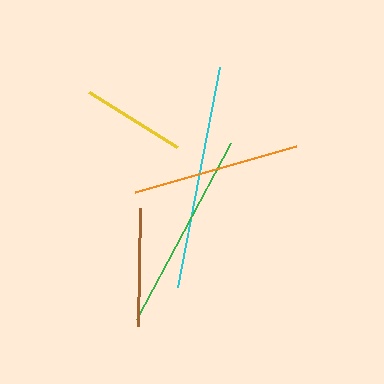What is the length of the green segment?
The green segment is approximately 200 pixels long.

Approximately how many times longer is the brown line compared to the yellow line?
The brown line is approximately 1.1 times the length of the yellow line.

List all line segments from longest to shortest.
From longest to shortest: cyan, green, orange, brown, yellow.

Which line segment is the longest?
The cyan line is the longest at approximately 224 pixels.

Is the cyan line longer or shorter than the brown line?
The cyan line is longer than the brown line.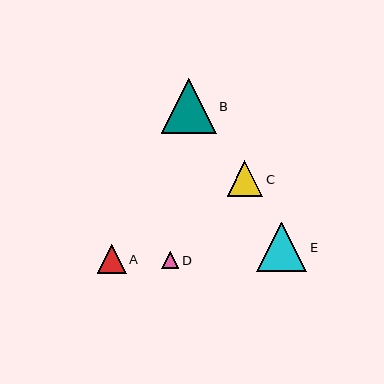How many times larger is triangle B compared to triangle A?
Triangle B is approximately 1.9 times the size of triangle A.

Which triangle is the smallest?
Triangle D is the smallest with a size of approximately 17 pixels.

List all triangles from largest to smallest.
From largest to smallest: B, E, C, A, D.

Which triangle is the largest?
Triangle B is the largest with a size of approximately 55 pixels.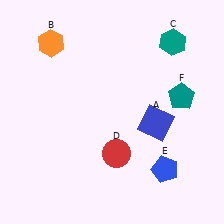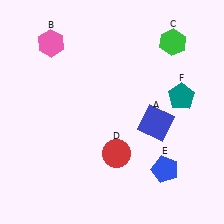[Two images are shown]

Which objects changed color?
B changed from orange to pink. C changed from teal to green.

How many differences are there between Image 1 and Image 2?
There are 2 differences between the two images.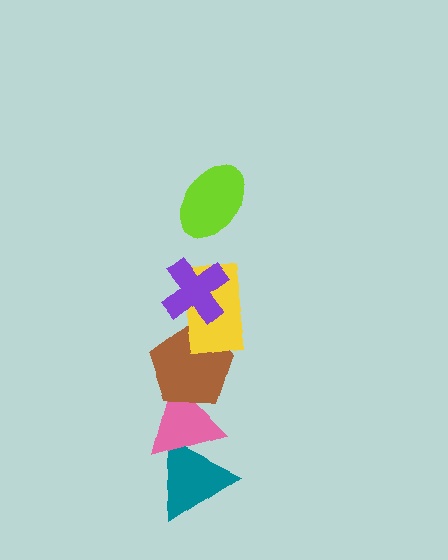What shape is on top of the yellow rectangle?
The purple cross is on top of the yellow rectangle.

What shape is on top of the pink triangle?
The brown pentagon is on top of the pink triangle.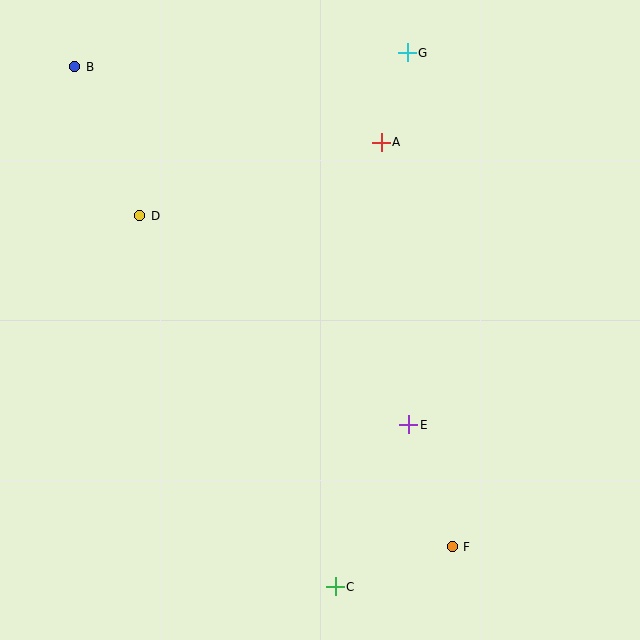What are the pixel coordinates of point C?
Point C is at (335, 587).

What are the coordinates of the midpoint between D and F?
The midpoint between D and F is at (296, 381).